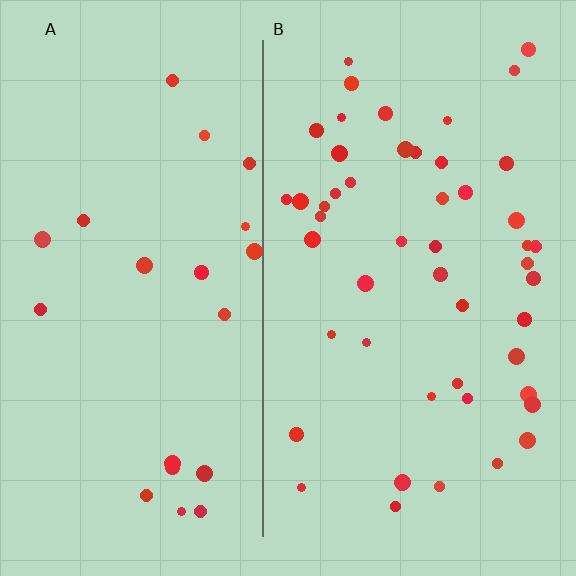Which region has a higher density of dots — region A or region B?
B (the right).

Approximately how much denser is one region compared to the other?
Approximately 2.3× — region B over region A.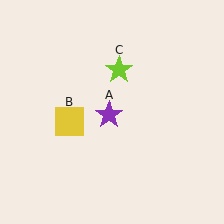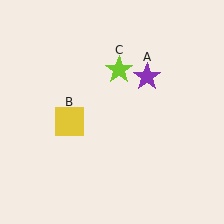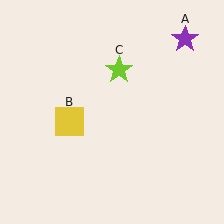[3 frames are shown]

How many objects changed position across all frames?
1 object changed position: purple star (object A).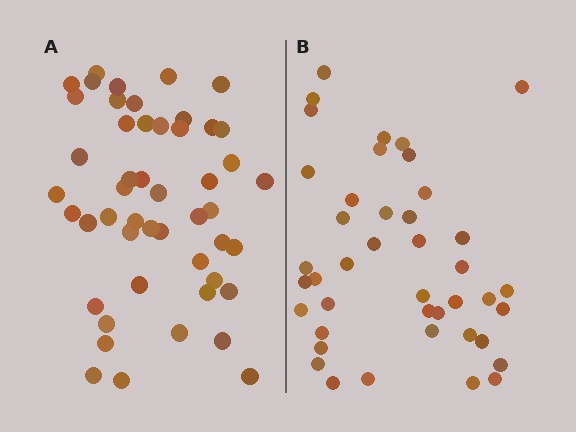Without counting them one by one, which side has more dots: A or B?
Region A (the left region) has more dots.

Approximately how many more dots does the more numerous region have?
Region A has roughly 8 or so more dots than region B.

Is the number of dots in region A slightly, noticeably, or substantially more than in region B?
Region A has only slightly more — the two regions are fairly close. The ratio is roughly 1.2 to 1.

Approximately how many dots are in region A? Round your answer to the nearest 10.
About 50 dots. (The exact count is 49, which rounds to 50.)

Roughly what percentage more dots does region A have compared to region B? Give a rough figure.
About 15% more.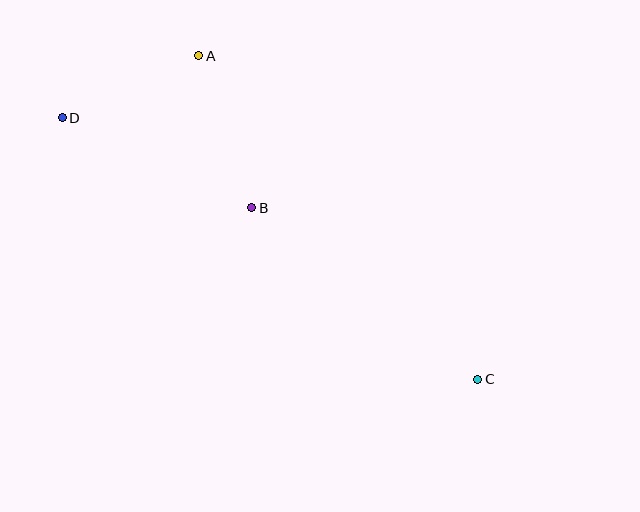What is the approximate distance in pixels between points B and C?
The distance between B and C is approximately 283 pixels.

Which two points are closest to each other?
Points A and D are closest to each other.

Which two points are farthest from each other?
Points C and D are farthest from each other.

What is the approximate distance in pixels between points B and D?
The distance between B and D is approximately 210 pixels.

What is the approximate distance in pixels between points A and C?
The distance between A and C is approximately 427 pixels.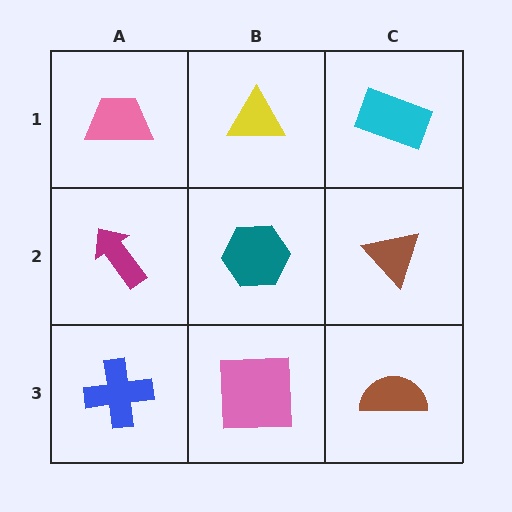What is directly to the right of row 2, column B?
A brown triangle.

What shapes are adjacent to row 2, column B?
A yellow triangle (row 1, column B), a pink square (row 3, column B), a magenta arrow (row 2, column A), a brown triangle (row 2, column C).